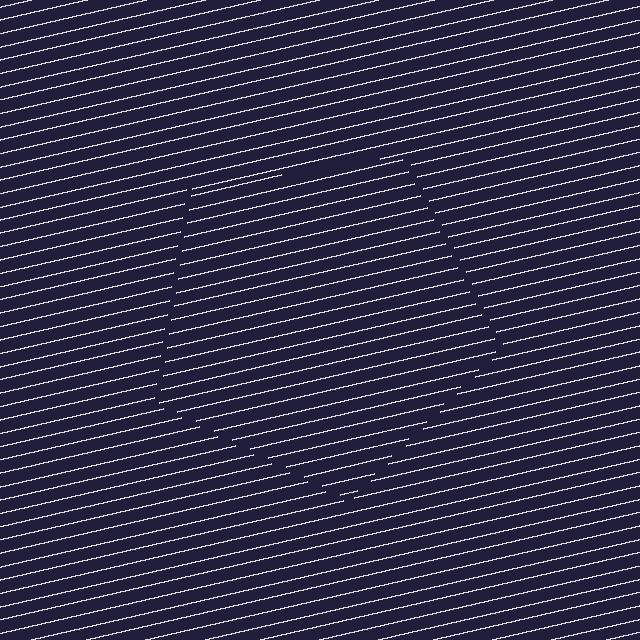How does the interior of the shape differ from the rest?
The interior of the shape contains the same grating, shifted by half a period — the contour is defined by the phase discontinuity where line-ends from the inner and outer gratings abut.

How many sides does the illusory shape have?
5 sides — the line-ends trace a pentagon.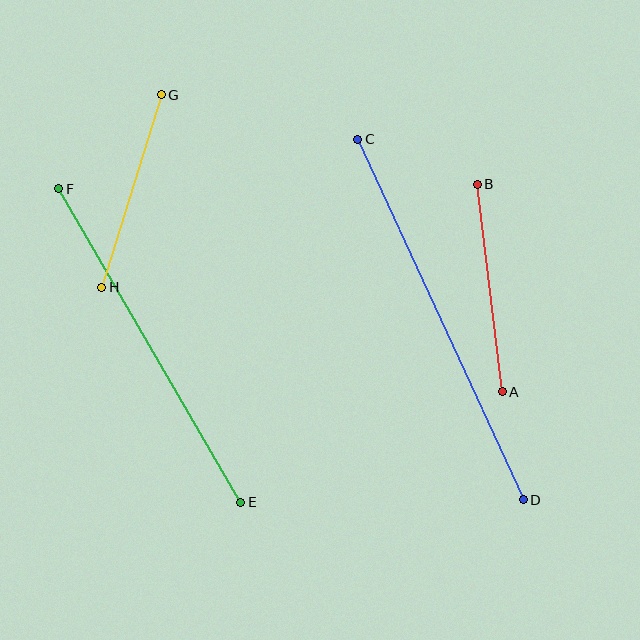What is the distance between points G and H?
The distance is approximately 202 pixels.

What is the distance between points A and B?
The distance is approximately 209 pixels.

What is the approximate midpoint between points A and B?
The midpoint is at approximately (490, 288) pixels.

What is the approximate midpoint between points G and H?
The midpoint is at approximately (132, 191) pixels.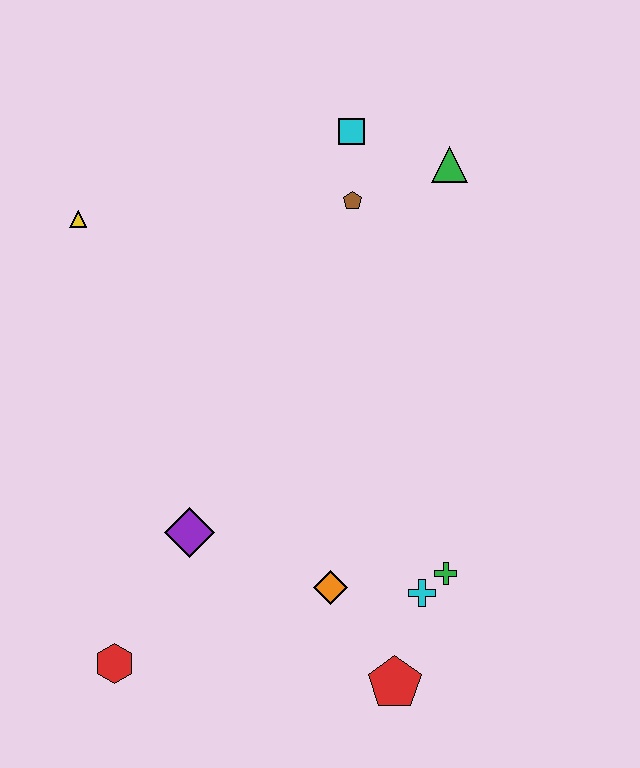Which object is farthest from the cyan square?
The red hexagon is farthest from the cyan square.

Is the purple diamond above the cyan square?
No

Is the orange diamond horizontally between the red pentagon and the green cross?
No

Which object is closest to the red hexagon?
The purple diamond is closest to the red hexagon.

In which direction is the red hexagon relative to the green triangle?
The red hexagon is below the green triangle.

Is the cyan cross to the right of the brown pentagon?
Yes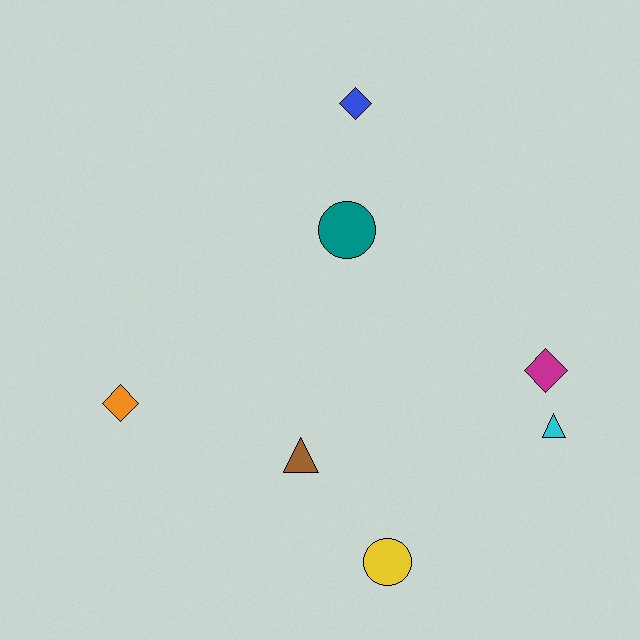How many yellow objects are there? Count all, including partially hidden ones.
There is 1 yellow object.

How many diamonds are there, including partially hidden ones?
There are 3 diamonds.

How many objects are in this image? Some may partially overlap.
There are 7 objects.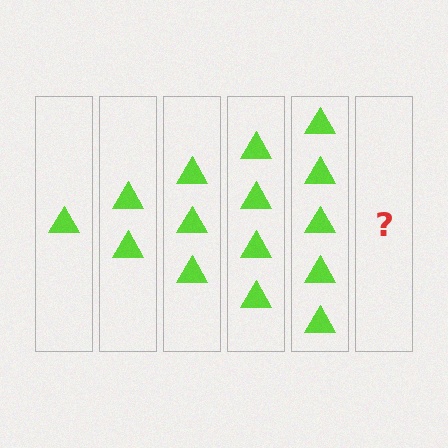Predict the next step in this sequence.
The next step is 6 triangles.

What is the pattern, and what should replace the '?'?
The pattern is that each step adds one more triangle. The '?' should be 6 triangles.